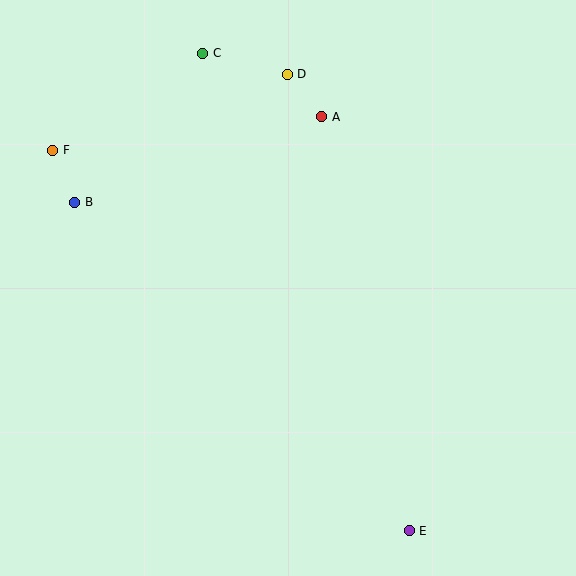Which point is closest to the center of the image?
Point A at (322, 117) is closest to the center.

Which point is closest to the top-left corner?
Point F is closest to the top-left corner.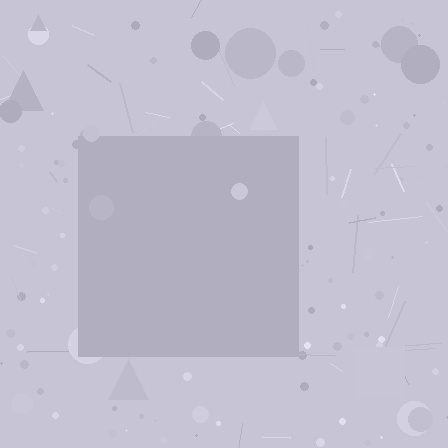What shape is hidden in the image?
A square is hidden in the image.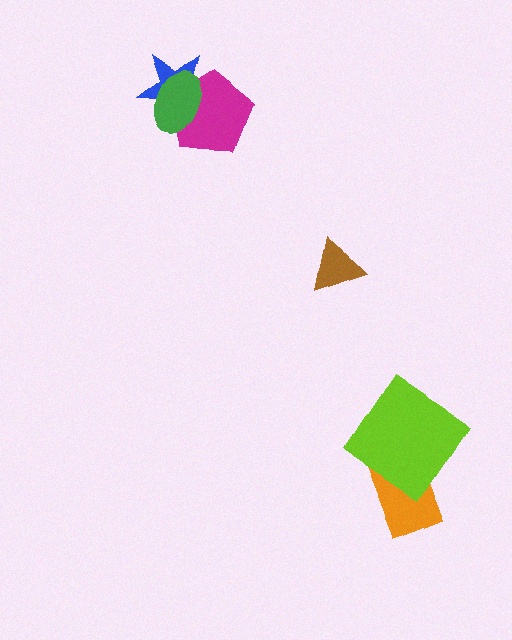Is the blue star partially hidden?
Yes, it is partially covered by another shape.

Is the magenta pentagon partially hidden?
Yes, it is partially covered by another shape.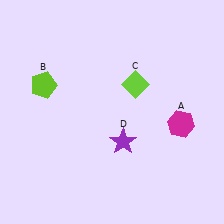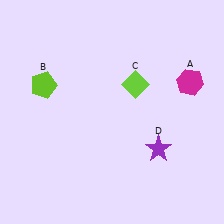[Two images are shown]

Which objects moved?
The objects that moved are: the magenta hexagon (A), the purple star (D).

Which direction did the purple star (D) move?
The purple star (D) moved right.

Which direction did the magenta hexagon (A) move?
The magenta hexagon (A) moved up.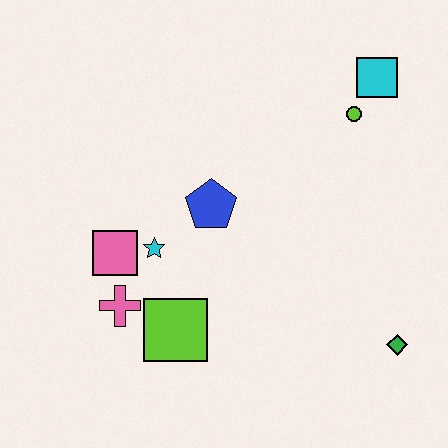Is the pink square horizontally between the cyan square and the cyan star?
No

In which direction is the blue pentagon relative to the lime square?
The blue pentagon is above the lime square.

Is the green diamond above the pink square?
No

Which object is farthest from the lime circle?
The pink cross is farthest from the lime circle.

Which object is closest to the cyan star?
The pink square is closest to the cyan star.